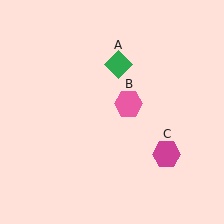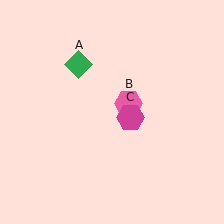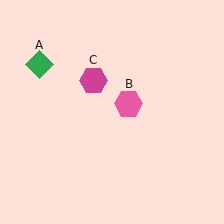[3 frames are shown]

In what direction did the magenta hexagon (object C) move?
The magenta hexagon (object C) moved up and to the left.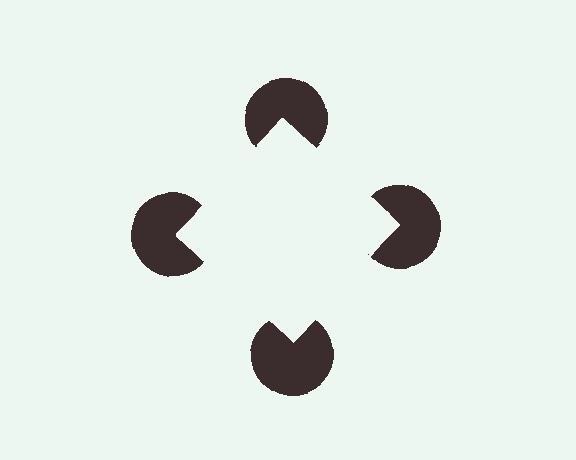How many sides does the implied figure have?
4 sides.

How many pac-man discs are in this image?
There are 4 — one at each vertex of the illusory square.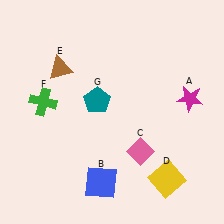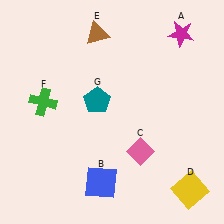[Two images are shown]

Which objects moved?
The objects that moved are: the magenta star (A), the yellow square (D), the brown triangle (E).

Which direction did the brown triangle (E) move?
The brown triangle (E) moved right.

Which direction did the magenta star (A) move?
The magenta star (A) moved up.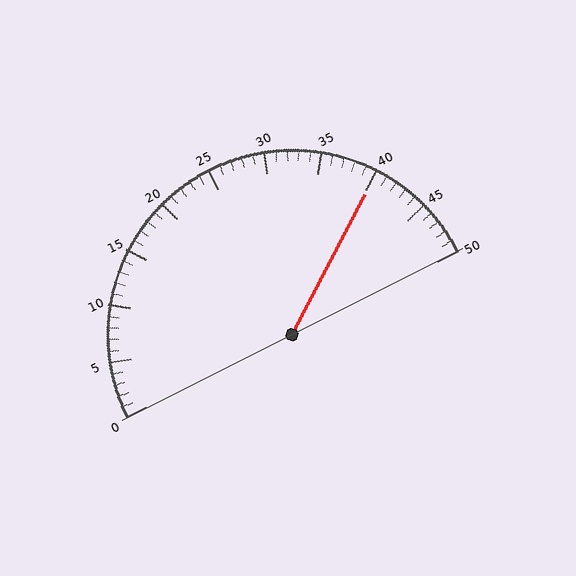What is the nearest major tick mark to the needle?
The nearest major tick mark is 40.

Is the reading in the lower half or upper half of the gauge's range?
The reading is in the upper half of the range (0 to 50).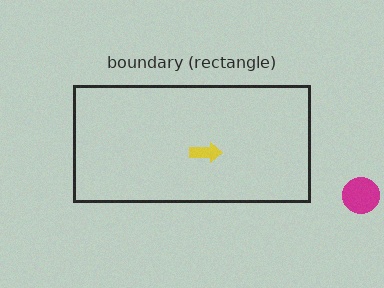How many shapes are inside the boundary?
1 inside, 1 outside.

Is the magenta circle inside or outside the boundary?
Outside.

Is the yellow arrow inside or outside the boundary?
Inside.